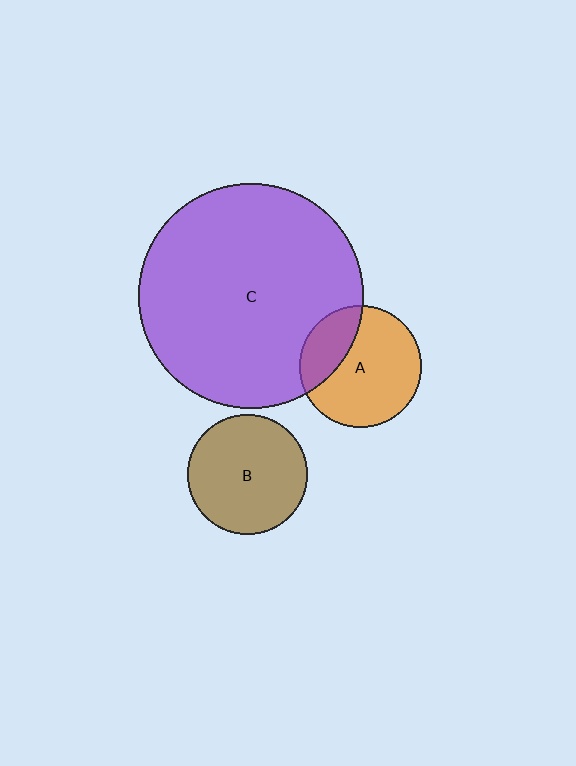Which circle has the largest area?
Circle C (purple).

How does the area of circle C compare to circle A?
Approximately 3.4 times.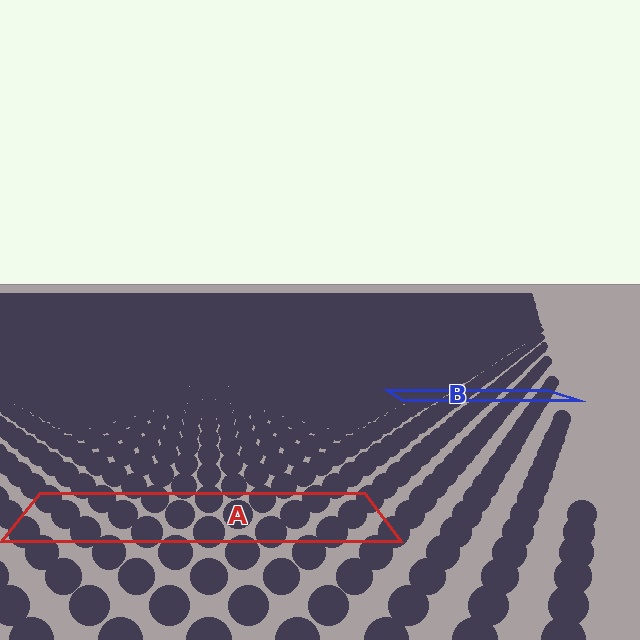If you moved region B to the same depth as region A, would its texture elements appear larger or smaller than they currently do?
They would appear larger. At a closer depth, the same texture elements are projected at a bigger on-screen size.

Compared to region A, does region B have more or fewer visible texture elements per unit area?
Region B has more texture elements per unit area — they are packed more densely because it is farther away.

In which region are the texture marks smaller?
The texture marks are smaller in region B, because it is farther away.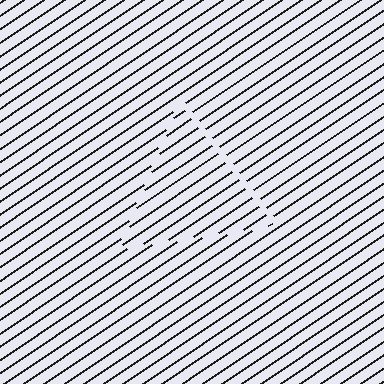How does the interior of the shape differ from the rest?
The interior of the shape contains the same grating, shifted by half a period — the contour is defined by the phase discontinuity where line-ends from the inner and outer gratings abut.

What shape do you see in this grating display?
An illusory triangle. The interior of the shape contains the same grating, shifted by half a period — the contour is defined by the phase discontinuity where line-ends from the inner and outer gratings abut.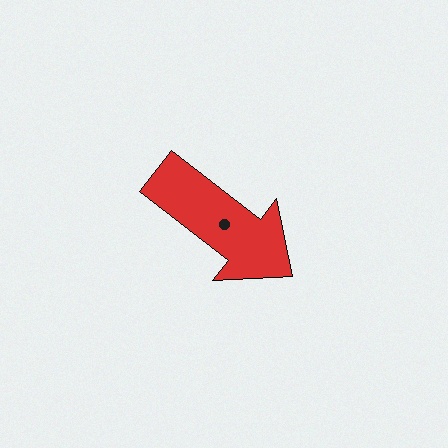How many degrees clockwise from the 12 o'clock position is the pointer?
Approximately 128 degrees.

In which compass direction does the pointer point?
Southeast.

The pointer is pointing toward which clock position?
Roughly 4 o'clock.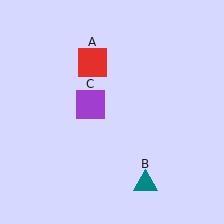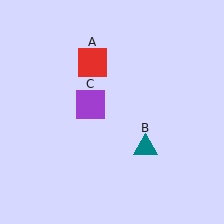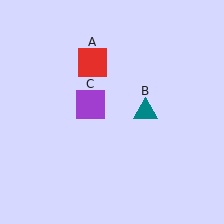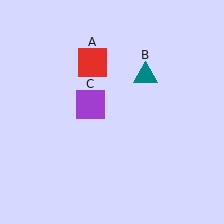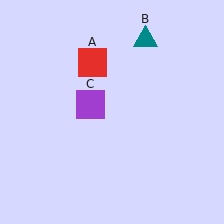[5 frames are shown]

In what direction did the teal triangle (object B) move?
The teal triangle (object B) moved up.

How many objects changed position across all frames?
1 object changed position: teal triangle (object B).